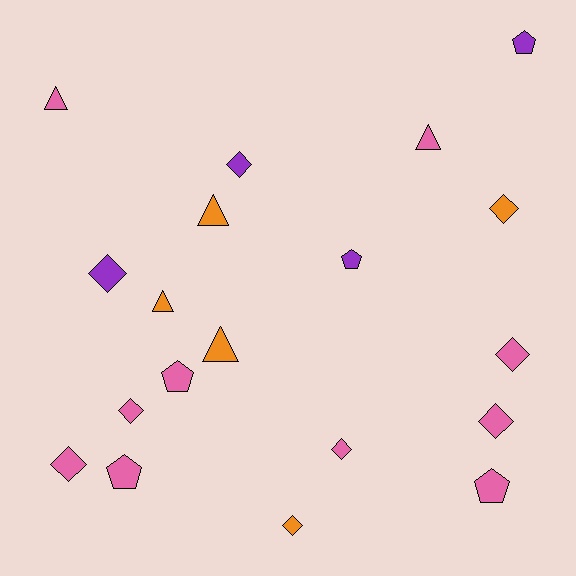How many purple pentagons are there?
There are 2 purple pentagons.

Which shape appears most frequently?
Diamond, with 9 objects.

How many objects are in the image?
There are 19 objects.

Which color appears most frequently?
Pink, with 10 objects.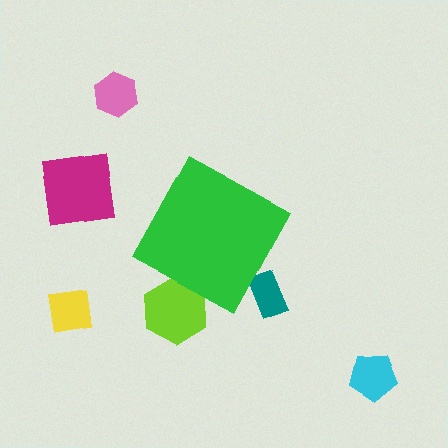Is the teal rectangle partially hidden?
Yes, the teal rectangle is partially hidden behind the green diamond.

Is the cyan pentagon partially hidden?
No, the cyan pentagon is fully visible.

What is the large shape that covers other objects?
A green diamond.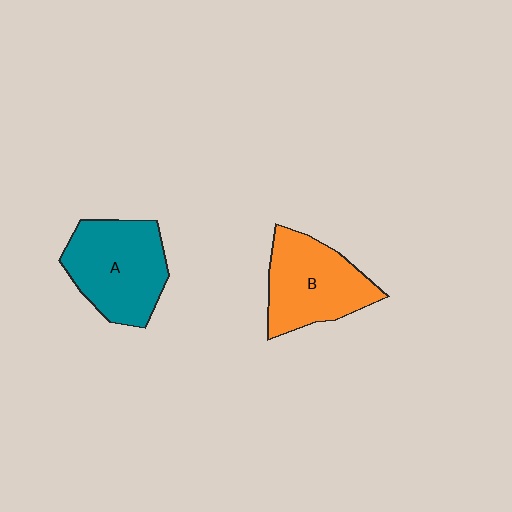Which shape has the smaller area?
Shape B (orange).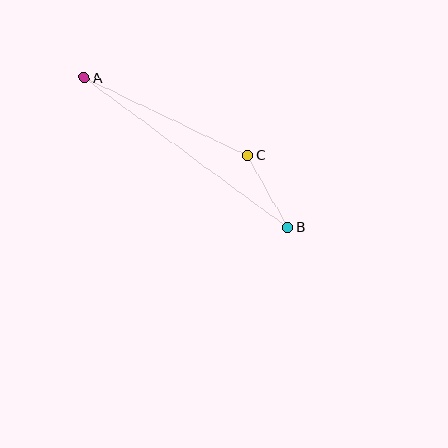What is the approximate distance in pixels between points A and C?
The distance between A and C is approximately 181 pixels.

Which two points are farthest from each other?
Points A and B are farthest from each other.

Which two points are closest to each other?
Points B and C are closest to each other.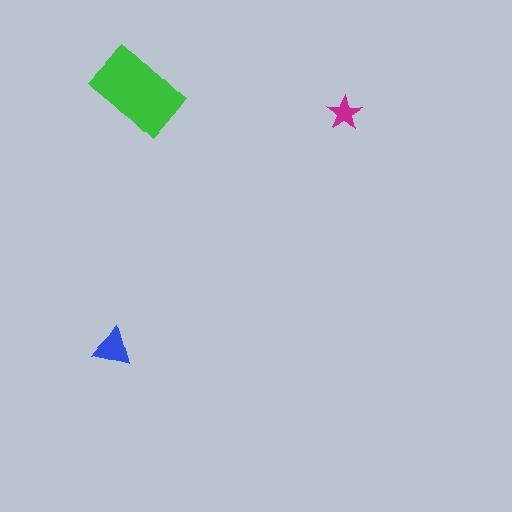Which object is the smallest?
The magenta star.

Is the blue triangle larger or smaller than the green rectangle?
Smaller.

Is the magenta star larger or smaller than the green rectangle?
Smaller.